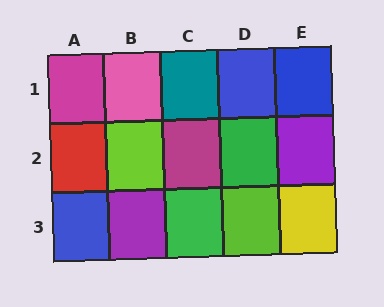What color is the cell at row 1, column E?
Blue.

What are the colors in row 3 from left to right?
Blue, purple, green, lime, yellow.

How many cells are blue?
3 cells are blue.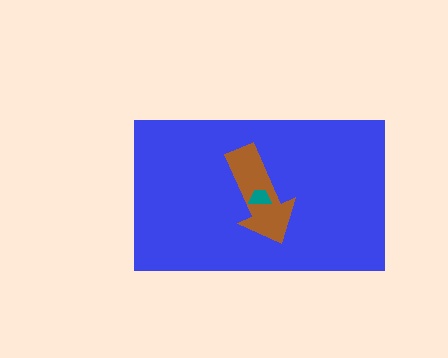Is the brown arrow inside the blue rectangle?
Yes.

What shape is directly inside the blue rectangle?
The brown arrow.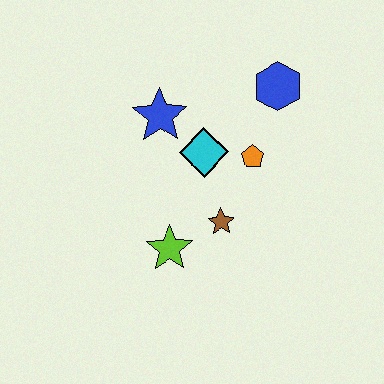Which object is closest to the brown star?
The lime star is closest to the brown star.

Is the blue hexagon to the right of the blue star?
Yes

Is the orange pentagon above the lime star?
Yes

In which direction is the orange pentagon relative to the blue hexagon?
The orange pentagon is below the blue hexagon.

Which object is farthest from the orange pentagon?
The lime star is farthest from the orange pentagon.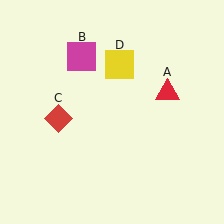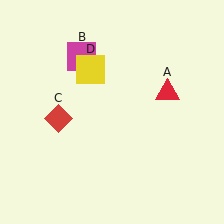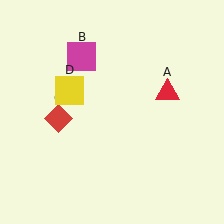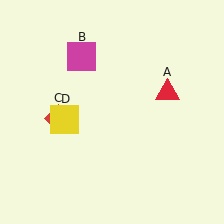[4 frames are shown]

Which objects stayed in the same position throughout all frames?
Red triangle (object A) and magenta square (object B) and red diamond (object C) remained stationary.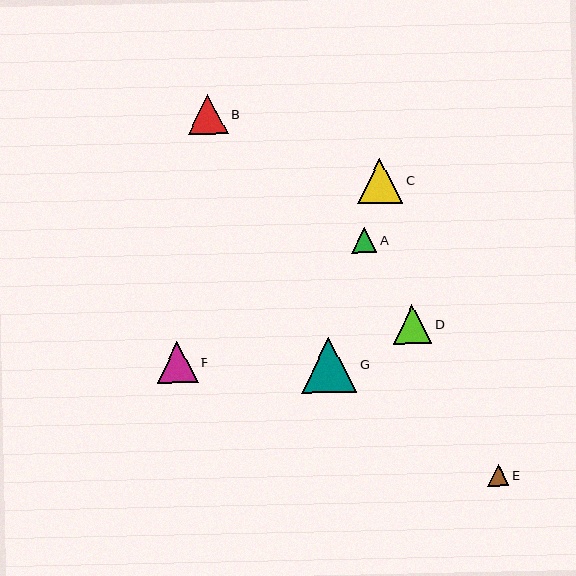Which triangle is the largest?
Triangle G is the largest with a size of approximately 55 pixels.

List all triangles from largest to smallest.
From largest to smallest: G, C, F, B, D, A, E.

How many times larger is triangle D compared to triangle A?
Triangle D is approximately 1.5 times the size of triangle A.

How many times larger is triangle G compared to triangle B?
Triangle G is approximately 1.4 times the size of triangle B.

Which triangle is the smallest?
Triangle E is the smallest with a size of approximately 22 pixels.